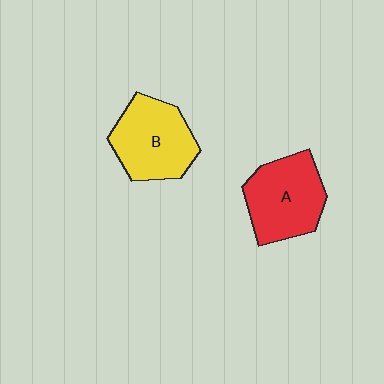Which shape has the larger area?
Shape A (red).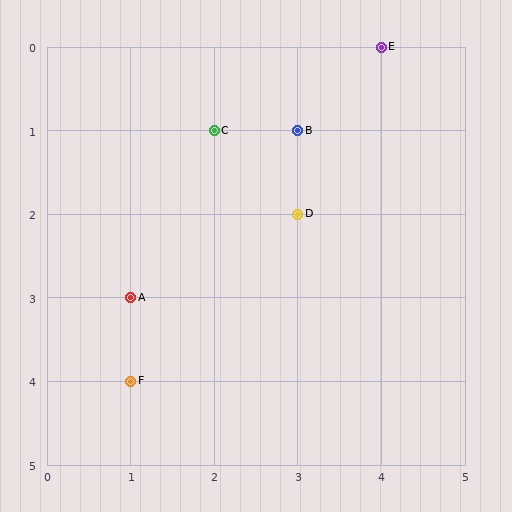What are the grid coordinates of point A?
Point A is at grid coordinates (1, 3).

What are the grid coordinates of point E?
Point E is at grid coordinates (4, 0).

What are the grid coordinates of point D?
Point D is at grid coordinates (3, 2).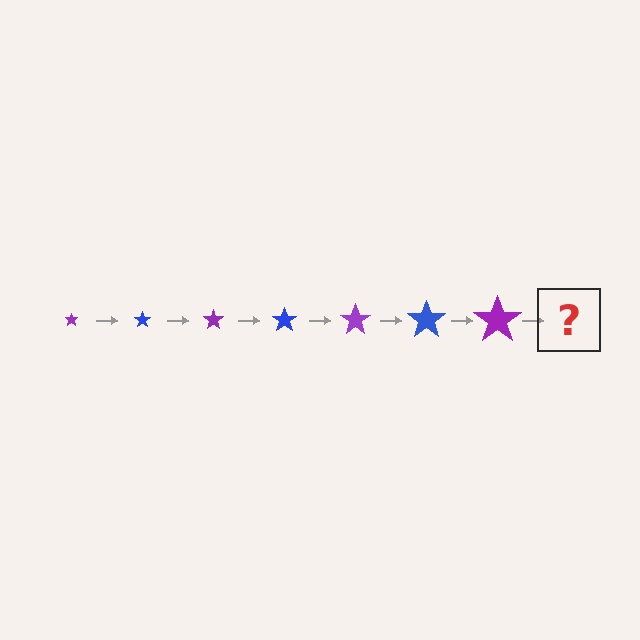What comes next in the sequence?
The next element should be a blue star, larger than the previous one.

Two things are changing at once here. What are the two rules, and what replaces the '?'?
The two rules are that the star grows larger each step and the color cycles through purple and blue. The '?' should be a blue star, larger than the previous one.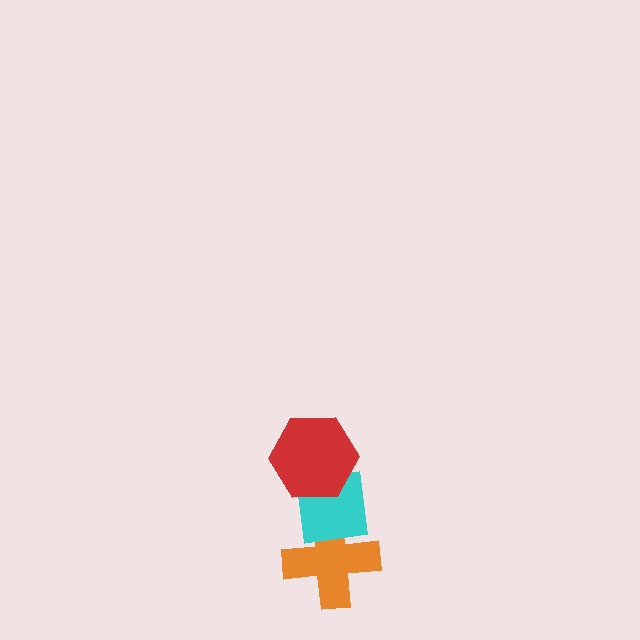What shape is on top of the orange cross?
The cyan square is on top of the orange cross.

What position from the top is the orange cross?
The orange cross is 3rd from the top.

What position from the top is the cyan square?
The cyan square is 2nd from the top.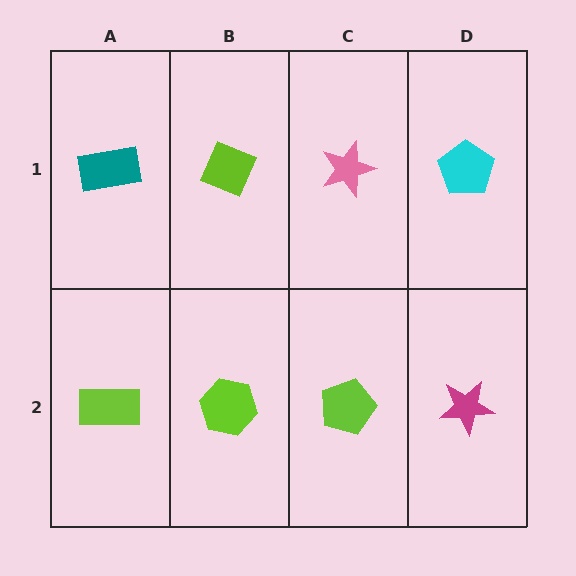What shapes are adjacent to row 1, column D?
A magenta star (row 2, column D), a pink star (row 1, column C).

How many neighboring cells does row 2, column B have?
3.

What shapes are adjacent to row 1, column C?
A lime pentagon (row 2, column C), a lime diamond (row 1, column B), a cyan pentagon (row 1, column D).